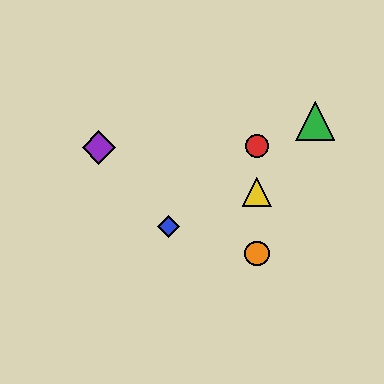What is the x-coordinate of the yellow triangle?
The yellow triangle is at x≈257.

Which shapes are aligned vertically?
The red circle, the yellow triangle, the orange circle are aligned vertically.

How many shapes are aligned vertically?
3 shapes (the red circle, the yellow triangle, the orange circle) are aligned vertically.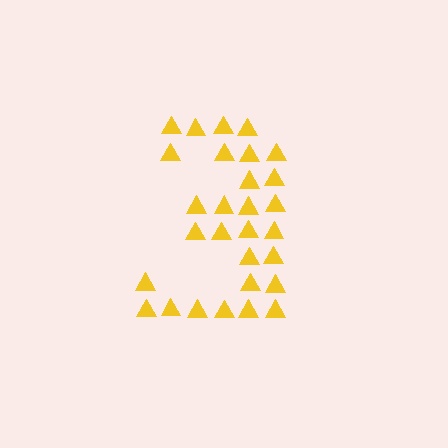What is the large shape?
The large shape is the digit 3.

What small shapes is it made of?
It is made of small triangles.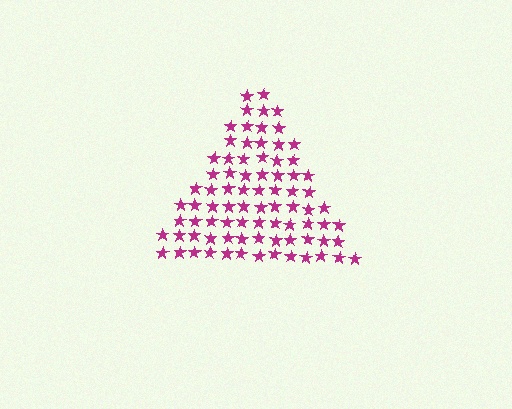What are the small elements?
The small elements are stars.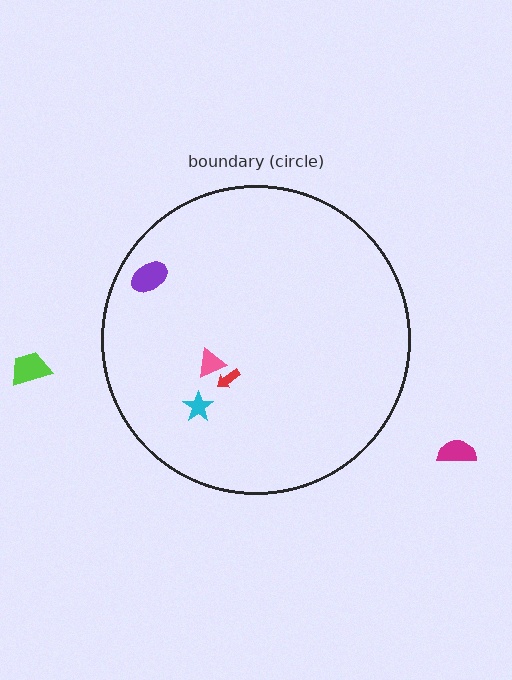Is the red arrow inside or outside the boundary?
Inside.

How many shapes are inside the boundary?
4 inside, 2 outside.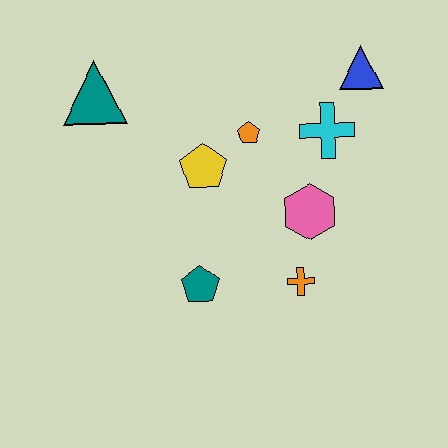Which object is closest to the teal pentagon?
The orange cross is closest to the teal pentagon.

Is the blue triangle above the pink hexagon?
Yes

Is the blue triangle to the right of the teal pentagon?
Yes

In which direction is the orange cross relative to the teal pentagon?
The orange cross is to the right of the teal pentagon.